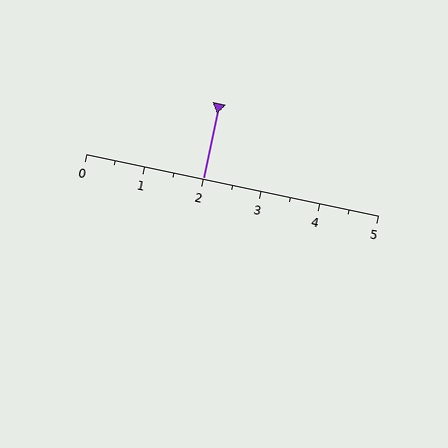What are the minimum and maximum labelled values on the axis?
The axis runs from 0 to 5.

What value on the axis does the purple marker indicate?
The marker indicates approximately 2.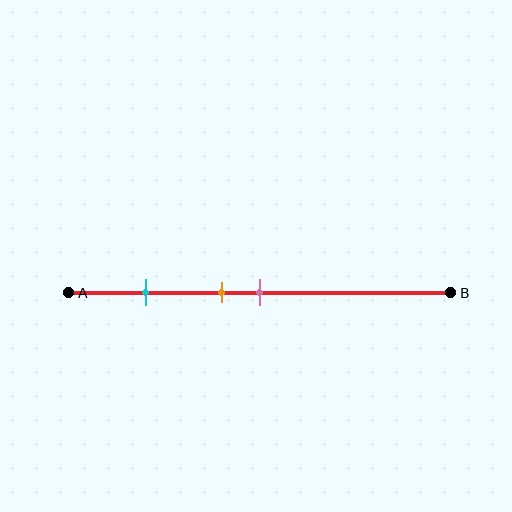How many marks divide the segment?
There are 3 marks dividing the segment.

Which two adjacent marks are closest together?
The orange and pink marks are the closest adjacent pair.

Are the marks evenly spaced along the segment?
No, the marks are not evenly spaced.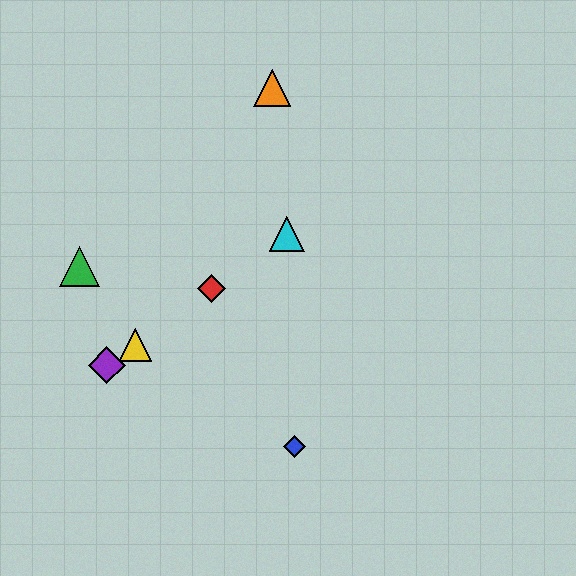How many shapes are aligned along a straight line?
4 shapes (the red diamond, the yellow triangle, the purple diamond, the cyan triangle) are aligned along a straight line.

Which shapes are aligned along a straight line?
The red diamond, the yellow triangle, the purple diamond, the cyan triangle are aligned along a straight line.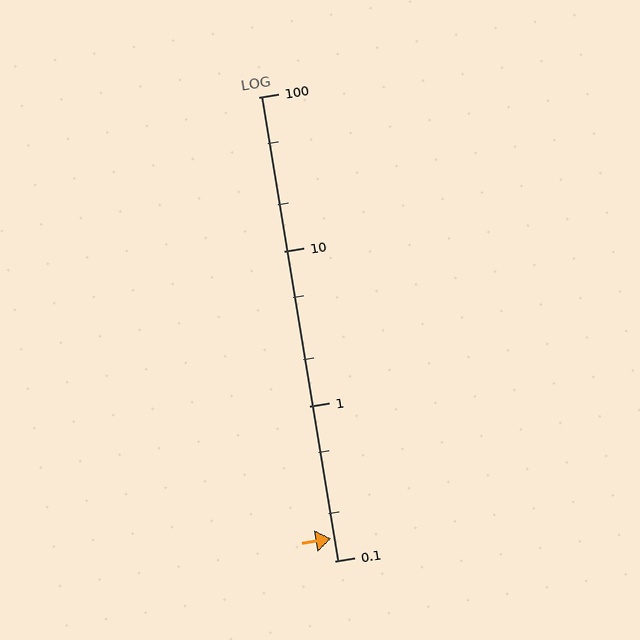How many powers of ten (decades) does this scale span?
The scale spans 3 decades, from 0.1 to 100.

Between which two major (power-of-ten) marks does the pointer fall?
The pointer is between 0.1 and 1.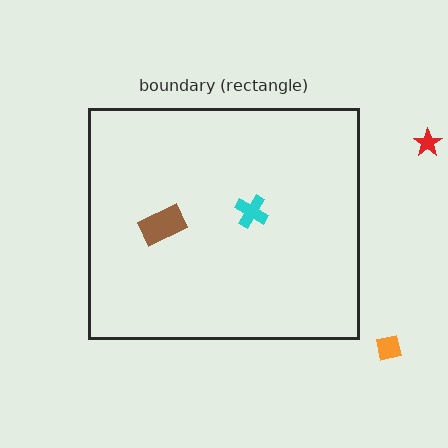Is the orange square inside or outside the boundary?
Outside.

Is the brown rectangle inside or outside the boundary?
Inside.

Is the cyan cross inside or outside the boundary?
Inside.